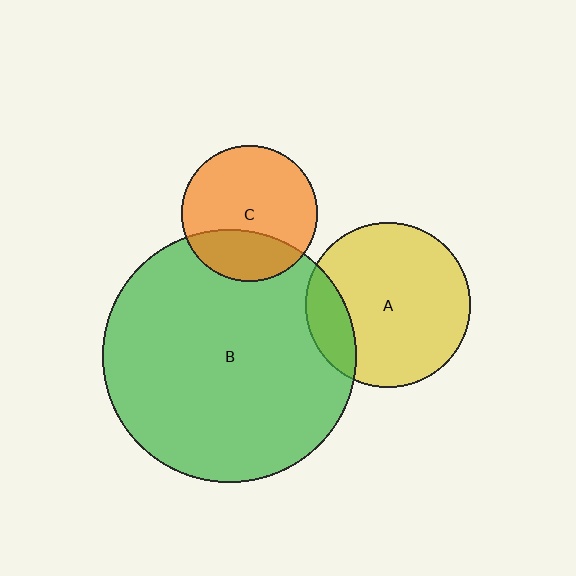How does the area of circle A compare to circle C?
Approximately 1.5 times.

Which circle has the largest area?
Circle B (green).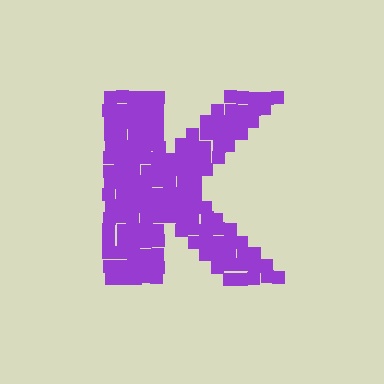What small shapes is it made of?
It is made of small squares.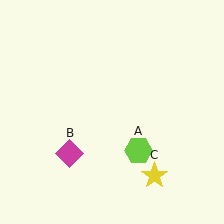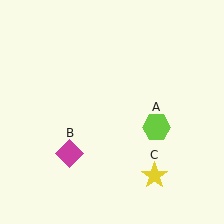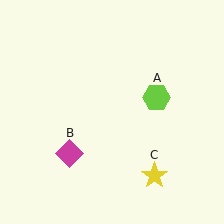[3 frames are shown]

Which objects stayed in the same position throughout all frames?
Magenta diamond (object B) and yellow star (object C) remained stationary.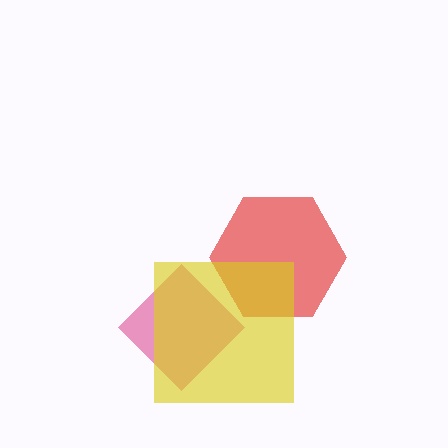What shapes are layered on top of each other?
The layered shapes are: a red hexagon, a pink diamond, a yellow square.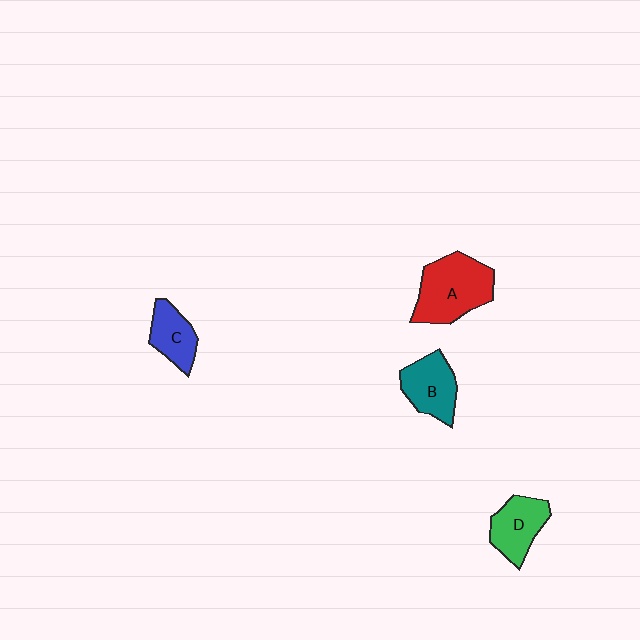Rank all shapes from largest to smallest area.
From largest to smallest: A (red), B (teal), D (green), C (blue).